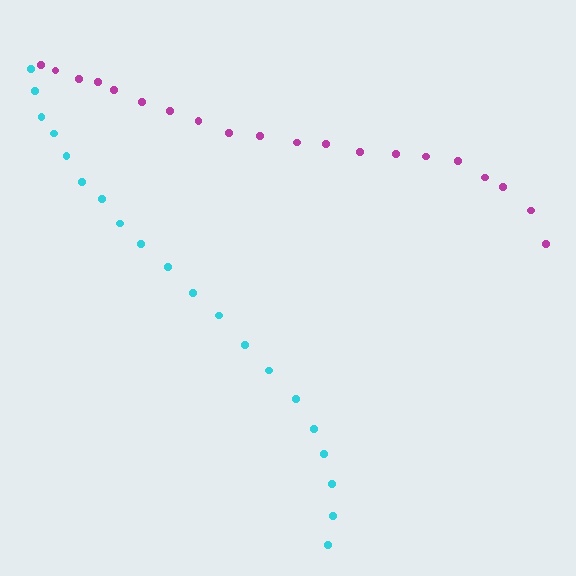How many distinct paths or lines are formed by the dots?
There are 2 distinct paths.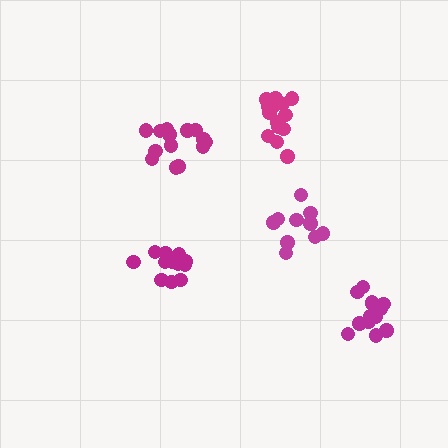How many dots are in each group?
Group 1: 13 dots, Group 2: 12 dots, Group 3: 14 dots, Group 4: 16 dots, Group 5: 10 dots (65 total).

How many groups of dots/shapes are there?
There are 5 groups.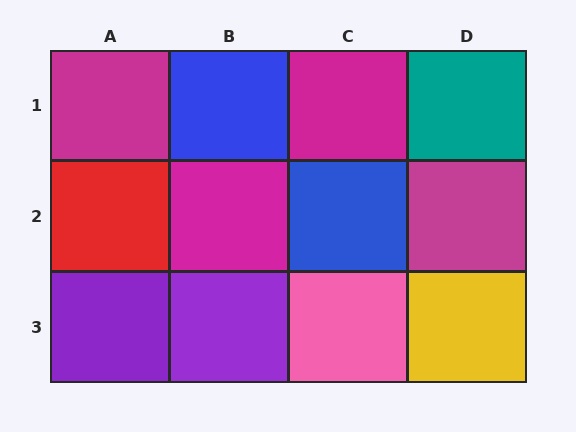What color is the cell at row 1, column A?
Magenta.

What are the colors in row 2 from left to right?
Red, magenta, blue, magenta.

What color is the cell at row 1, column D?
Teal.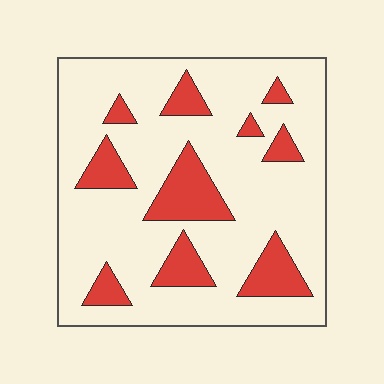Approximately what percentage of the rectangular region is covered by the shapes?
Approximately 20%.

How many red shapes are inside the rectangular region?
10.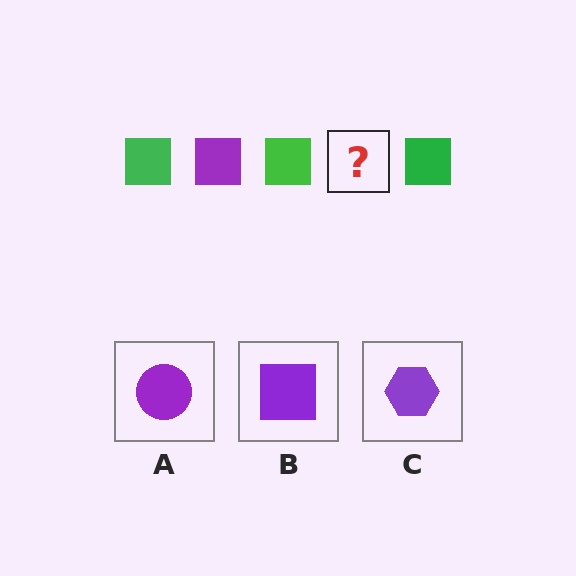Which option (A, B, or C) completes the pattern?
B.